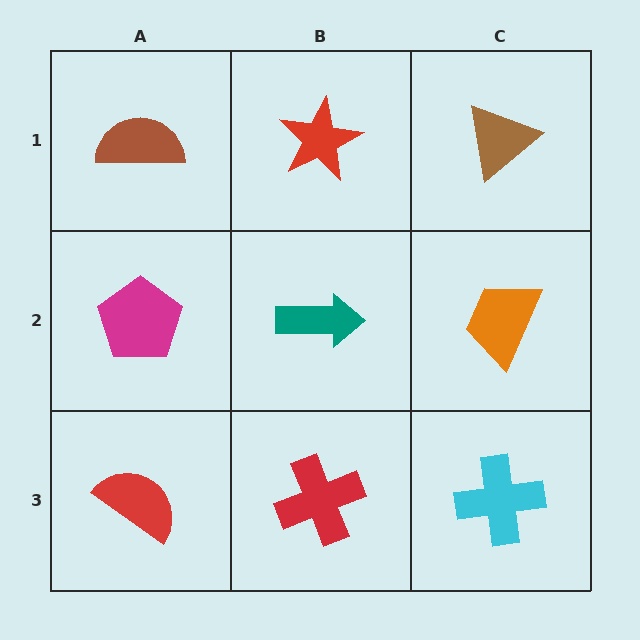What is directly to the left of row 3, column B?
A red semicircle.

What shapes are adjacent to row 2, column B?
A red star (row 1, column B), a red cross (row 3, column B), a magenta pentagon (row 2, column A), an orange trapezoid (row 2, column C).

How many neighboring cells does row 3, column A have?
2.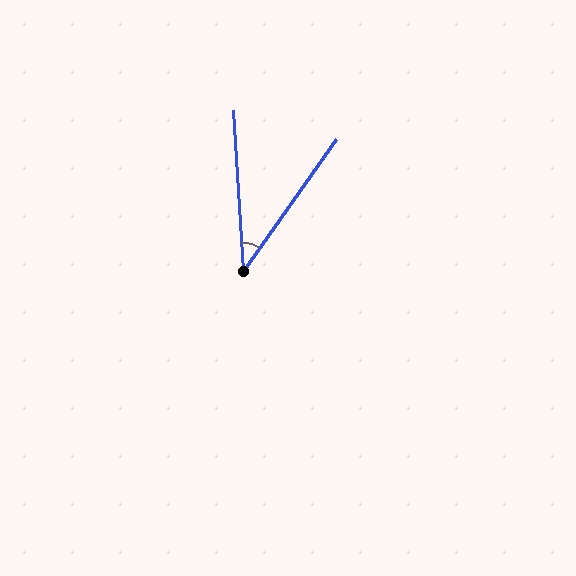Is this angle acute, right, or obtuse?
It is acute.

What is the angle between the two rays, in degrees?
Approximately 39 degrees.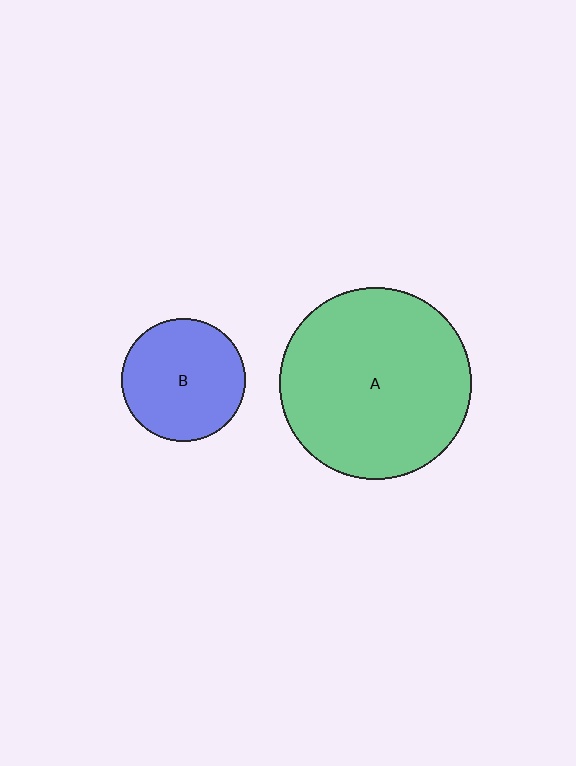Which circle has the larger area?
Circle A (green).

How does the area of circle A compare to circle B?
Approximately 2.4 times.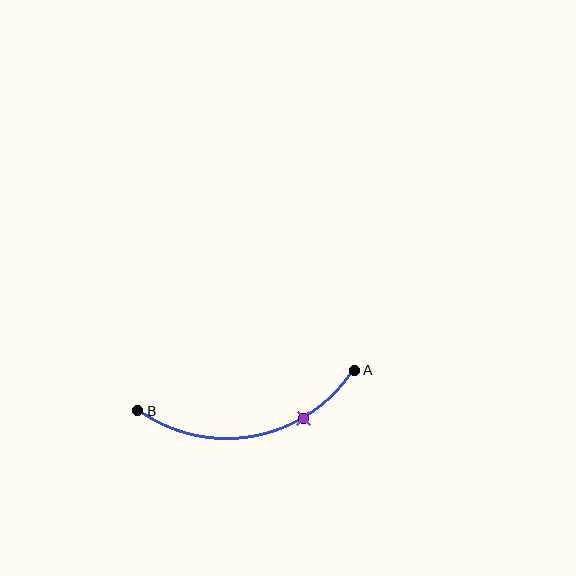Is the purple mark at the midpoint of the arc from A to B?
No. The purple mark lies on the arc but is closer to endpoint A. The arc midpoint would be at the point on the curve equidistant along the arc from both A and B.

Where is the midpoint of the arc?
The arc midpoint is the point on the curve farthest from the straight line joining A and B. It sits below that line.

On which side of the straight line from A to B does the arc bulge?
The arc bulges below the straight line connecting A and B.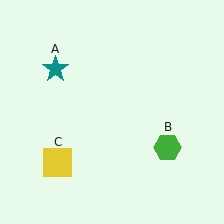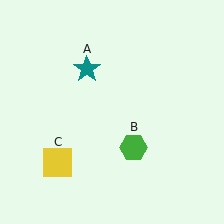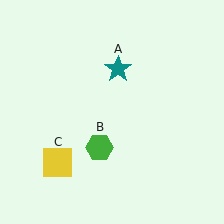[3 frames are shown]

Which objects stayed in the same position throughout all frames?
Yellow square (object C) remained stationary.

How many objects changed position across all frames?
2 objects changed position: teal star (object A), green hexagon (object B).